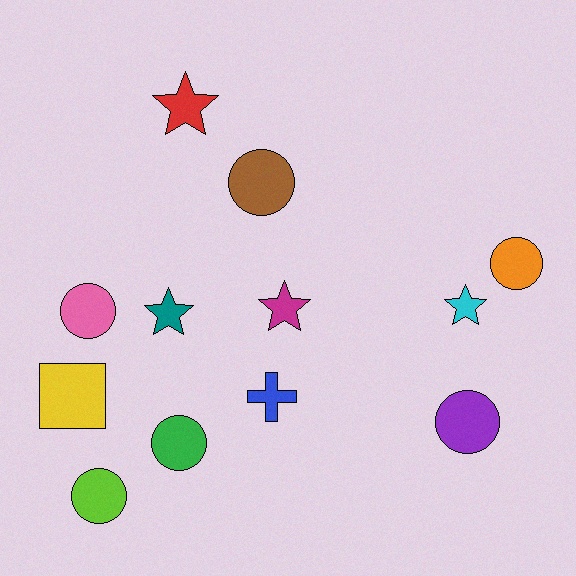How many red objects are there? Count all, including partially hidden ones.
There is 1 red object.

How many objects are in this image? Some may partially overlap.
There are 12 objects.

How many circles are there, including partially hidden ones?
There are 6 circles.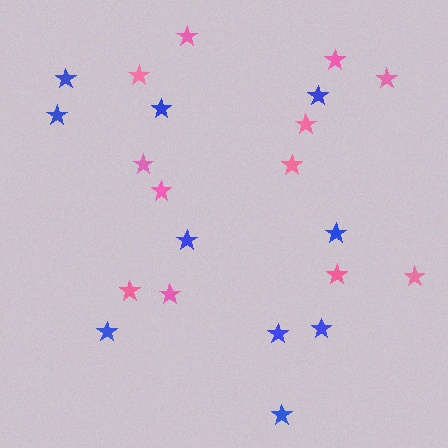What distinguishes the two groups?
There are 2 groups: one group of pink stars (12) and one group of blue stars (10).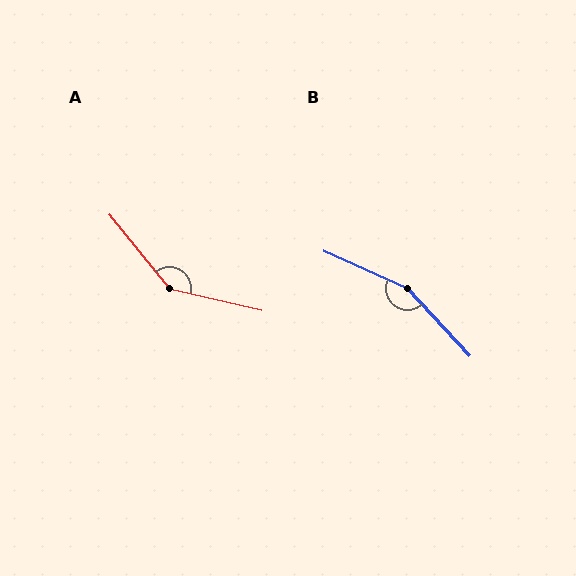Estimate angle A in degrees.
Approximately 142 degrees.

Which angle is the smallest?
A, at approximately 142 degrees.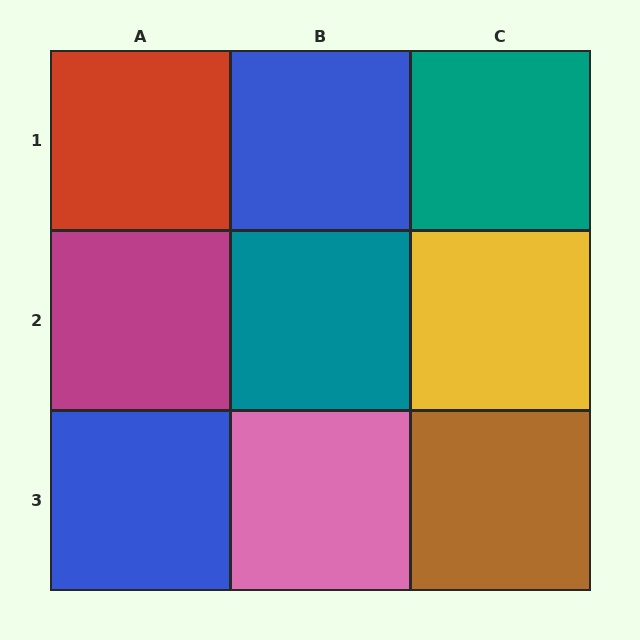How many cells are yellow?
1 cell is yellow.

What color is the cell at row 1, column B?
Blue.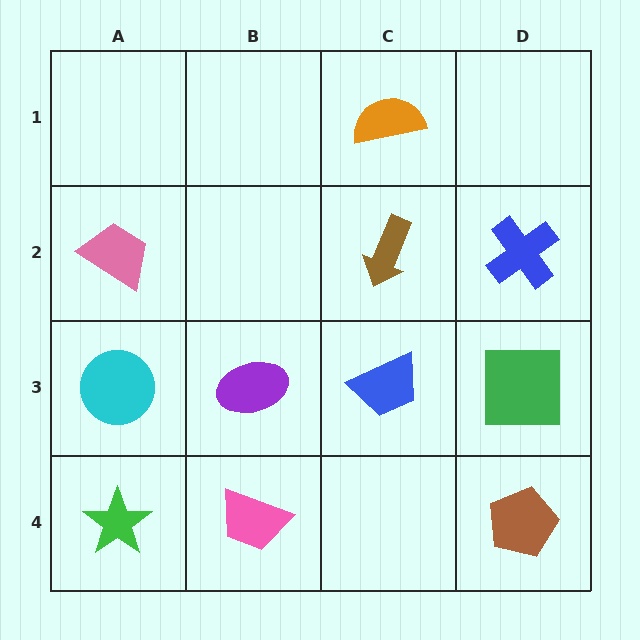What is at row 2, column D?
A blue cross.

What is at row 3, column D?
A green square.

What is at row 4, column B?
A pink trapezoid.